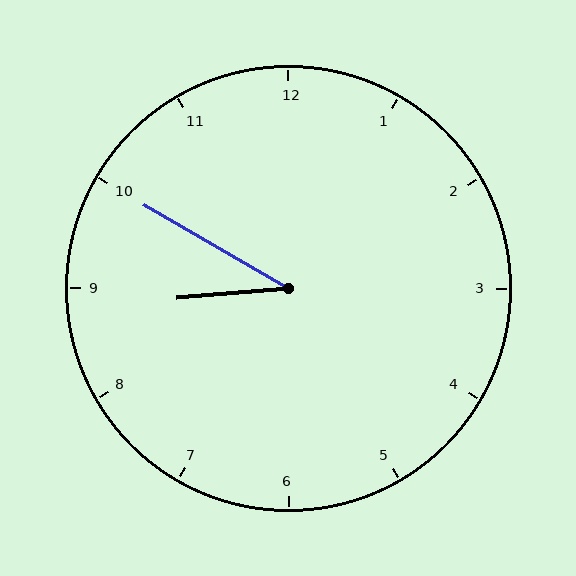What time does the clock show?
8:50.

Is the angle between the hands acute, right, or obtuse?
It is acute.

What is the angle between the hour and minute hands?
Approximately 35 degrees.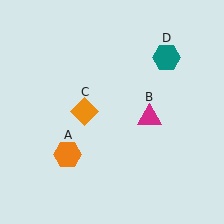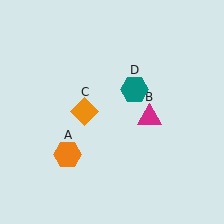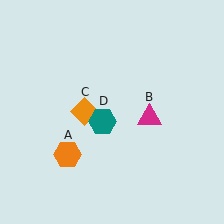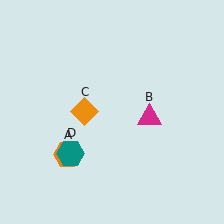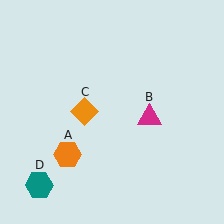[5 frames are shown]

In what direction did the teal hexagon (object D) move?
The teal hexagon (object D) moved down and to the left.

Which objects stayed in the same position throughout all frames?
Orange hexagon (object A) and magenta triangle (object B) and orange diamond (object C) remained stationary.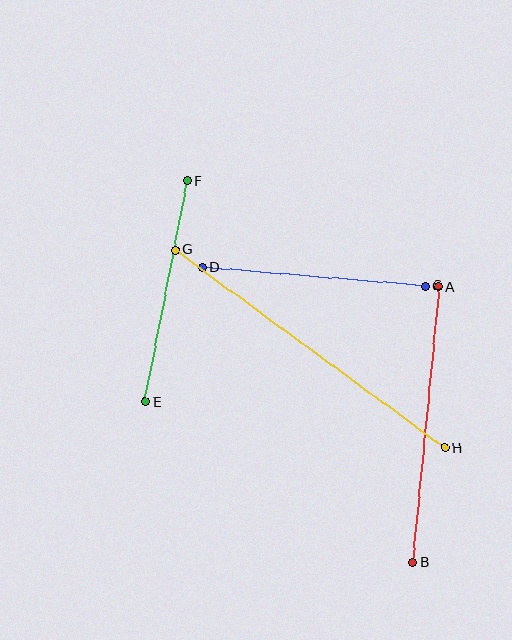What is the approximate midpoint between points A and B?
The midpoint is at approximately (426, 425) pixels.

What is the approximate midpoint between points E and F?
The midpoint is at approximately (166, 292) pixels.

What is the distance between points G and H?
The distance is approximately 335 pixels.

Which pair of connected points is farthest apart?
Points G and H are farthest apart.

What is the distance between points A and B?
The distance is approximately 276 pixels.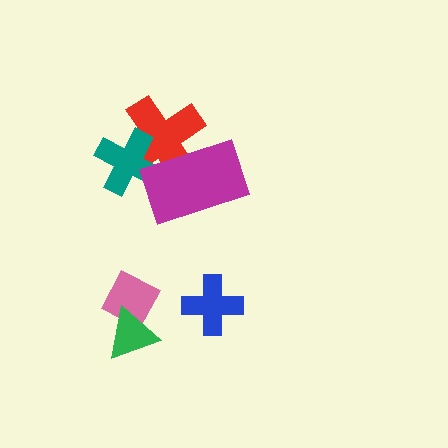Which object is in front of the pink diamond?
The green triangle is in front of the pink diamond.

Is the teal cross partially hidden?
Yes, it is partially covered by another shape.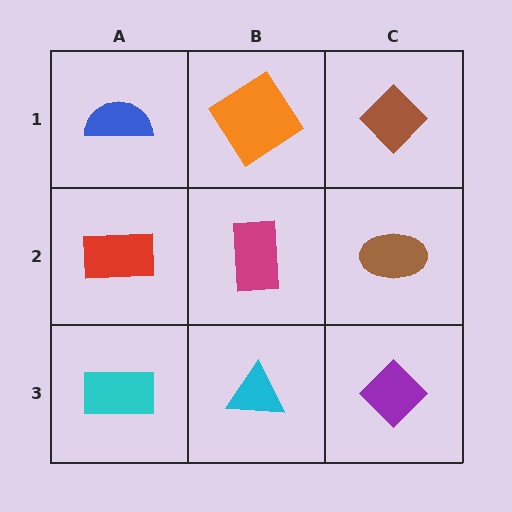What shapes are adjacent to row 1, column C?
A brown ellipse (row 2, column C), an orange diamond (row 1, column B).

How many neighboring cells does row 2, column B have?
4.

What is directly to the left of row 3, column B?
A cyan rectangle.